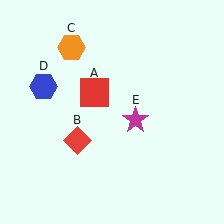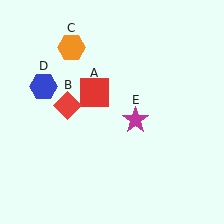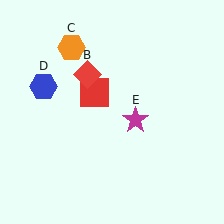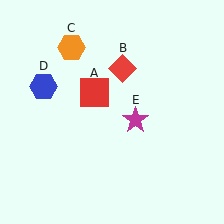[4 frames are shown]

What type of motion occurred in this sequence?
The red diamond (object B) rotated clockwise around the center of the scene.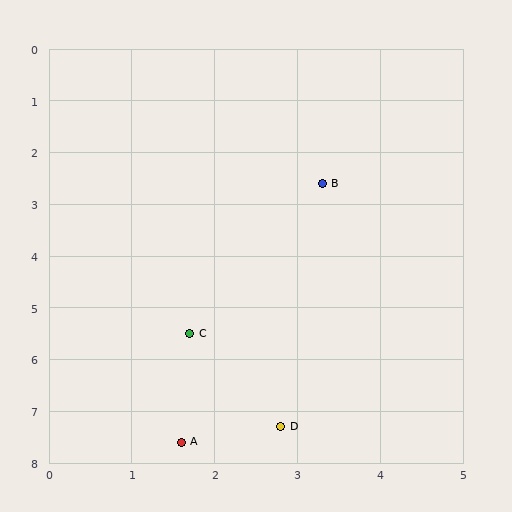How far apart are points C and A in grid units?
Points C and A are about 2.1 grid units apart.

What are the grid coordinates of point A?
Point A is at approximately (1.6, 7.6).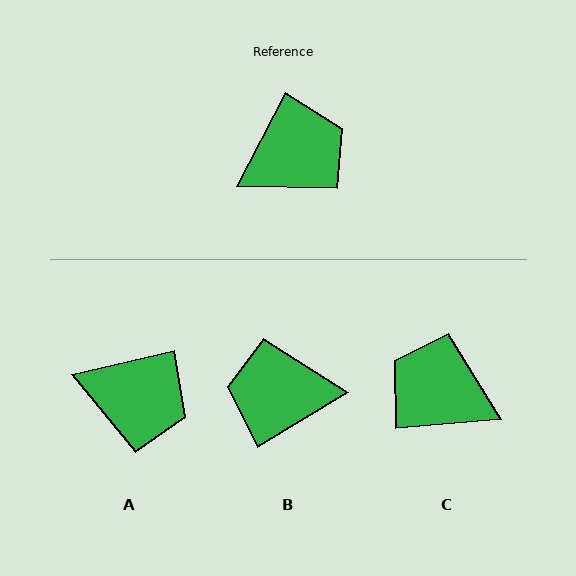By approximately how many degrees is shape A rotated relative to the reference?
Approximately 49 degrees clockwise.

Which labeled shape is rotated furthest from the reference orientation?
B, about 148 degrees away.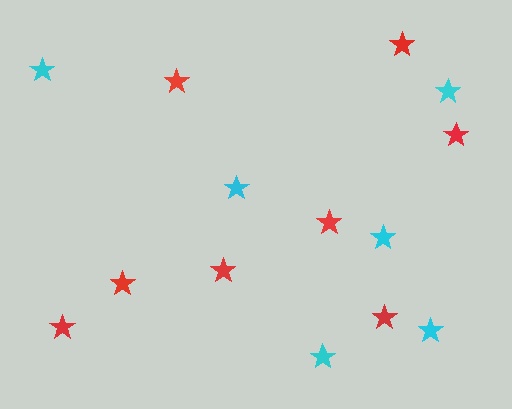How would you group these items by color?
There are 2 groups: one group of red stars (8) and one group of cyan stars (6).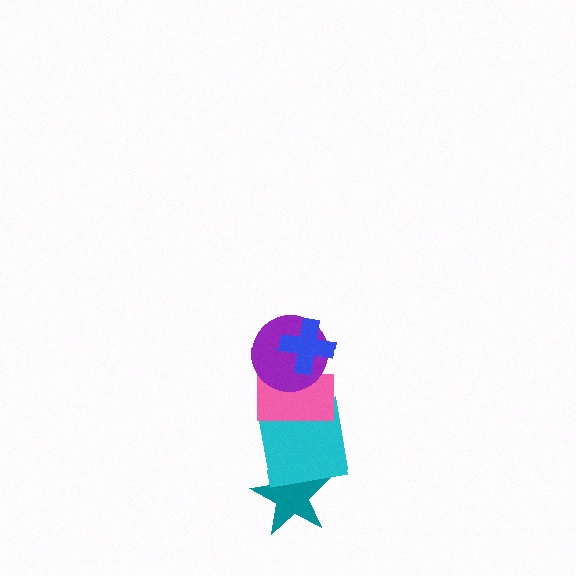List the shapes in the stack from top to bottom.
From top to bottom: the blue cross, the purple circle, the pink rectangle, the cyan square, the teal star.